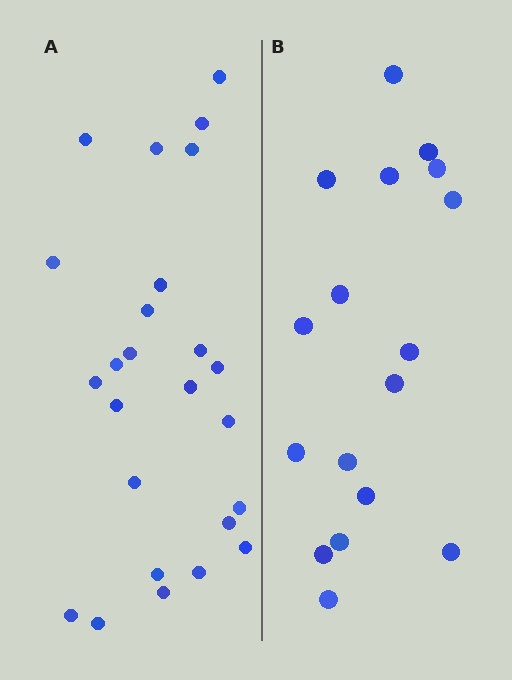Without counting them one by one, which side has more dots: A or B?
Region A (the left region) has more dots.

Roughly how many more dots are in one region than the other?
Region A has roughly 8 or so more dots than region B.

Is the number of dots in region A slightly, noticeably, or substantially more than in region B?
Region A has substantially more. The ratio is roughly 1.5 to 1.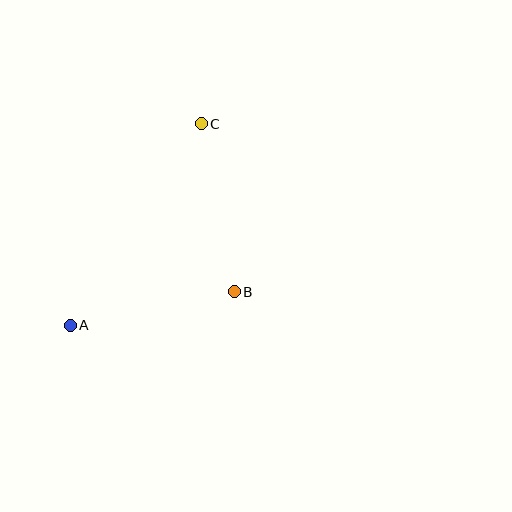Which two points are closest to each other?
Points A and B are closest to each other.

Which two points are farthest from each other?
Points A and C are farthest from each other.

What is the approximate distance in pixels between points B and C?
The distance between B and C is approximately 171 pixels.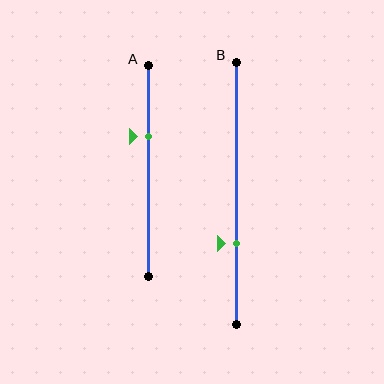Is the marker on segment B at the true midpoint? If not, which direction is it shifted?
No, the marker on segment B is shifted downward by about 19% of the segment length.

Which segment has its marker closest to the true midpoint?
Segment A has its marker closest to the true midpoint.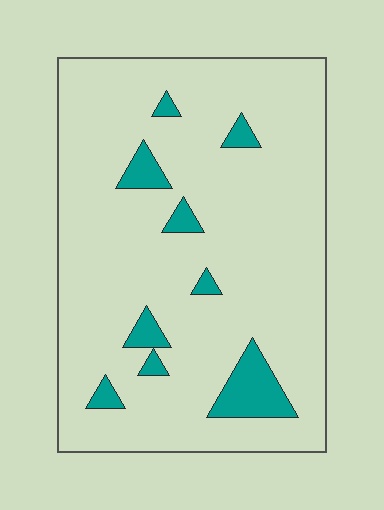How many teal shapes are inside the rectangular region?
9.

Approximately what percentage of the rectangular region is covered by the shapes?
Approximately 10%.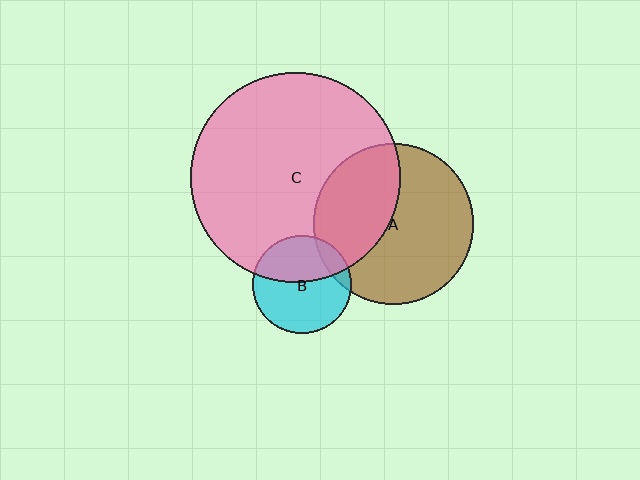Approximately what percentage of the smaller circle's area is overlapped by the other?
Approximately 40%.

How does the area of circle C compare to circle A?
Approximately 1.7 times.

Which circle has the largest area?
Circle C (pink).